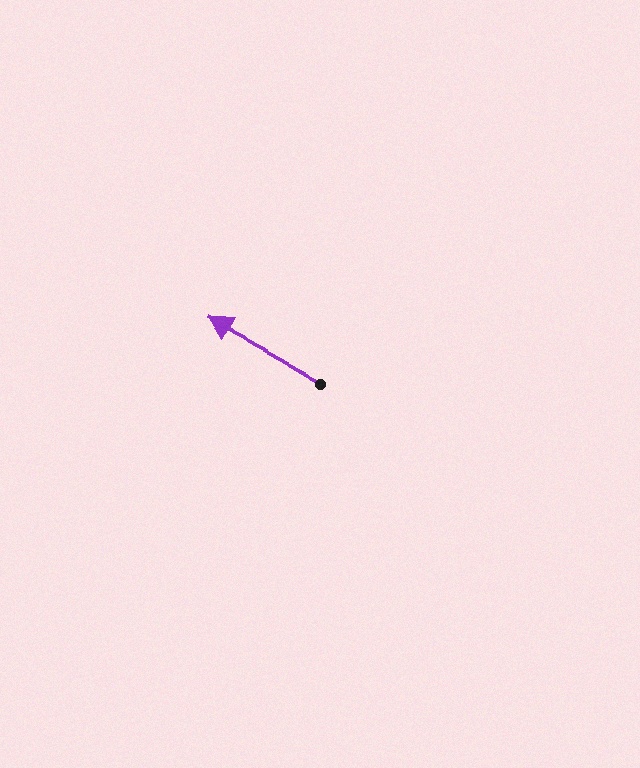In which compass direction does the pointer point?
Northwest.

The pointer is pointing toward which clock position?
Roughly 10 o'clock.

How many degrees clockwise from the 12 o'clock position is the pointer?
Approximately 298 degrees.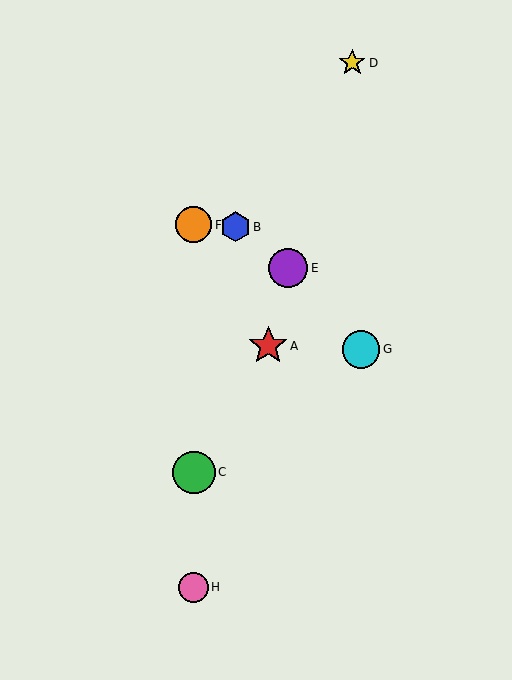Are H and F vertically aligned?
Yes, both are at x≈194.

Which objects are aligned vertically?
Objects C, F, H are aligned vertically.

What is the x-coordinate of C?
Object C is at x≈194.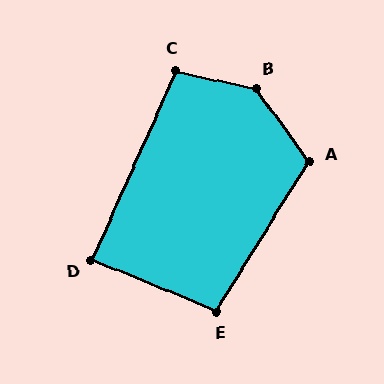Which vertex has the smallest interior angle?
D, at approximately 88 degrees.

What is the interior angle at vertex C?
Approximately 102 degrees (obtuse).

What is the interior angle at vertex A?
Approximately 112 degrees (obtuse).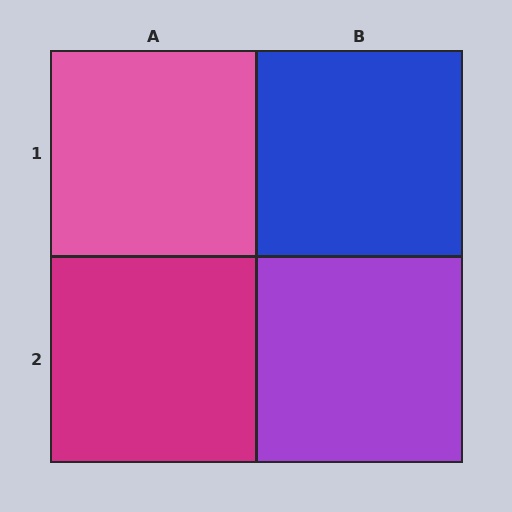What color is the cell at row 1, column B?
Blue.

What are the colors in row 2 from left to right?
Magenta, purple.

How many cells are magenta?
1 cell is magenta.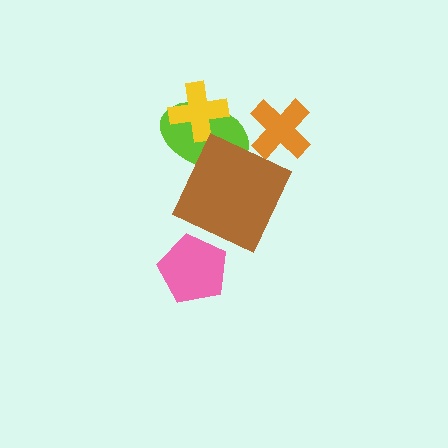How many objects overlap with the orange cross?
0 objects overlap with the orange cross.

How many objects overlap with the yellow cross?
1 object overlaps with the yellow cross.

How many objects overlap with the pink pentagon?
0 objects overlap with the pink pentagon.